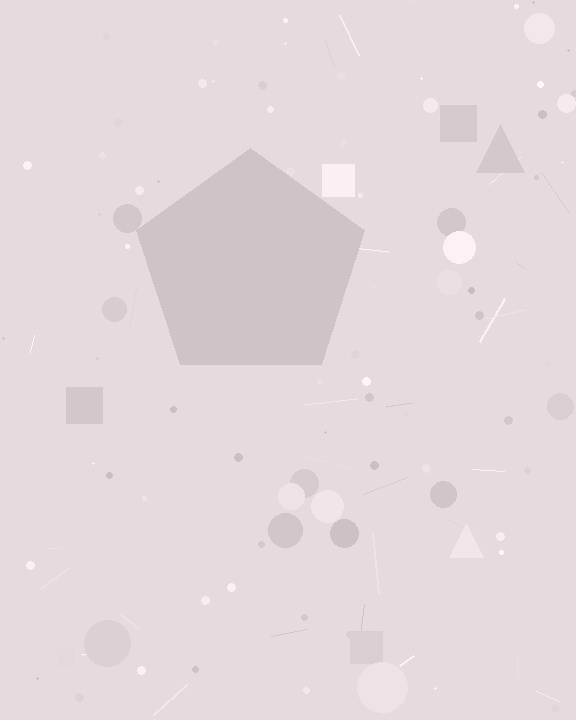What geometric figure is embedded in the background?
A pentagon is embedded in the background.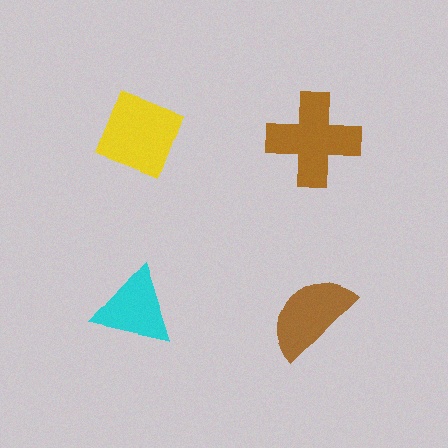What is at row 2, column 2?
A brown semicircle.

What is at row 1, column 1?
A yellow diamond.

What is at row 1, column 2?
A brown cross.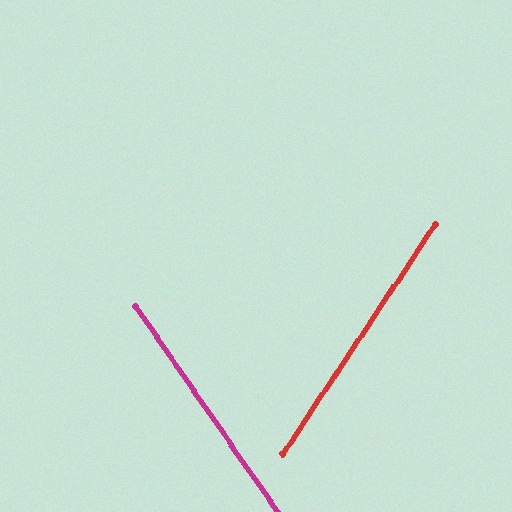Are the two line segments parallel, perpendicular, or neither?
Neither parallel nor perpendicular — they differ by about 68°.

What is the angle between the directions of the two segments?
Approximately 68 degrees.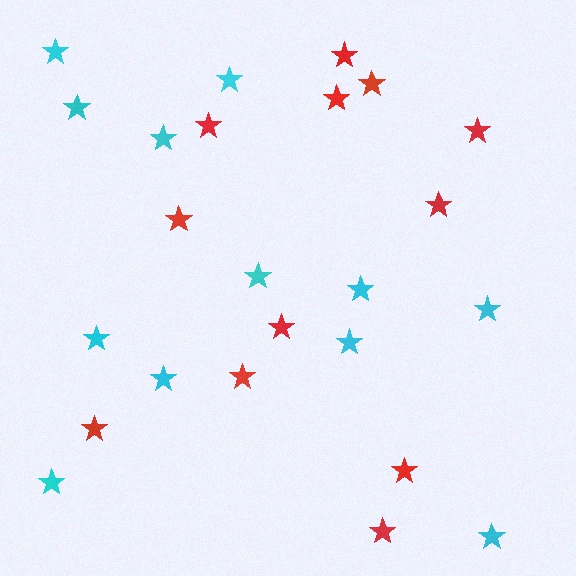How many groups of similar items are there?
There are 2 groups: one group of cyan stars (12) and one group of red stars (12).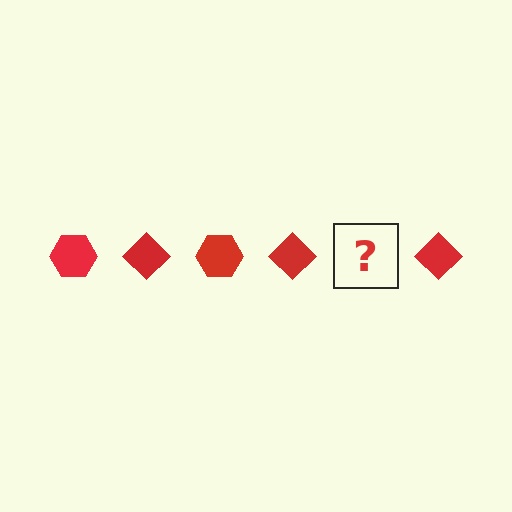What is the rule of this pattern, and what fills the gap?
The rule is that the pattern cycles through hexagon, diamond shapes in red. The gap should be filled with a red hexagon.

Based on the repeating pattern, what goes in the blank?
The blank should be a red hexagon.